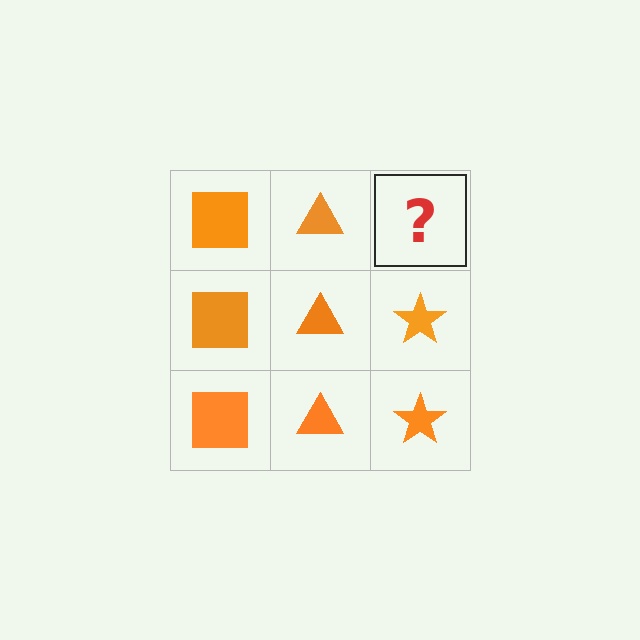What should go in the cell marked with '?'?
The missing cell should contain an orange star.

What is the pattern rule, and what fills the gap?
The rule is that each column has a consistent shape. The gap should be filled with an orange star.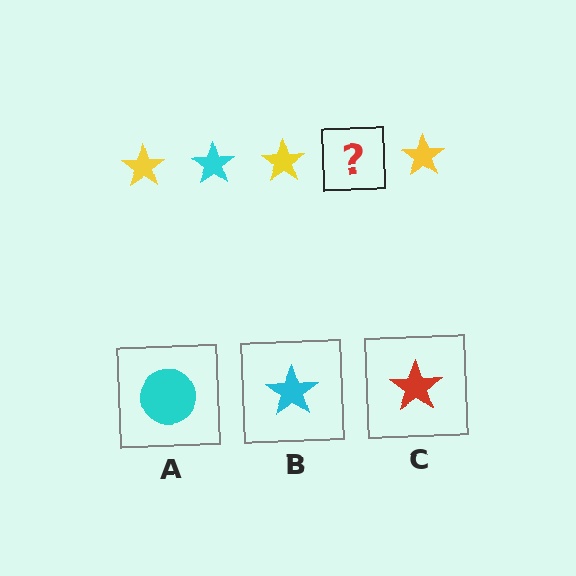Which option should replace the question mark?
Option B.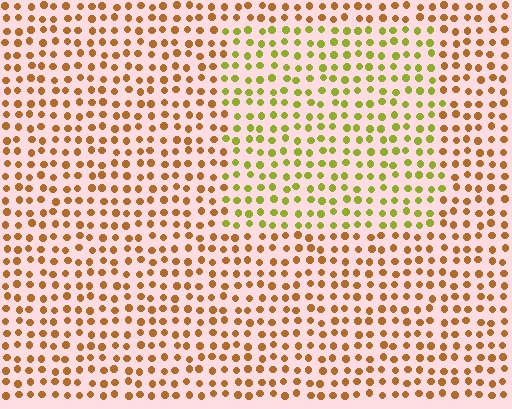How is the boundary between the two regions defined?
The boundary is defined purely by a slight shift in hue (about 46 degrees). Spacing, size, and orientation are identical on both sides.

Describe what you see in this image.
The image is filled with small brown elements in a uniform arrangement. A rectangle-shaped region is visible where the elements are tinted to a slightly different hue, forming a subtle color boundary.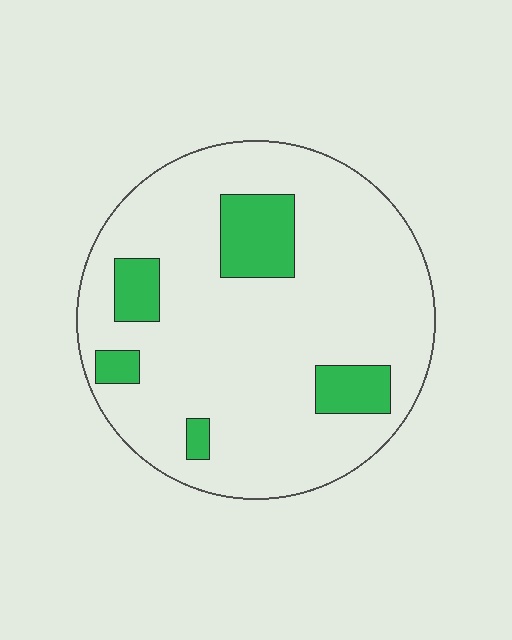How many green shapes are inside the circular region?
5.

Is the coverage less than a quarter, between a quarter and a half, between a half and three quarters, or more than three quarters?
Less than a quarter.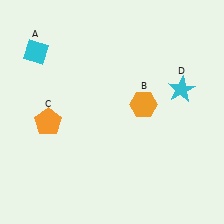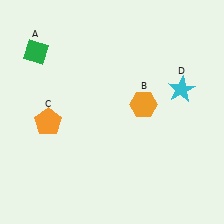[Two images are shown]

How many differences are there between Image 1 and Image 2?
There is 1 difference between the two images.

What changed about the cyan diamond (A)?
In Image 1, A is cyan. In Image 2, it changed to green.